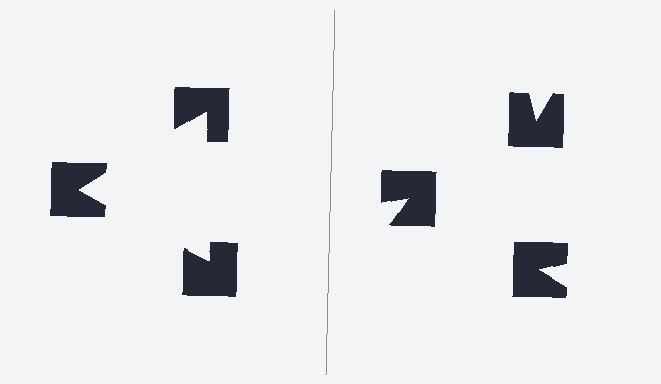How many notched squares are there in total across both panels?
6 — 3 on each side.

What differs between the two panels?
The notched squares are positioned identically on both sides; only the wedge orientations differ. On the left they align to a triangle; on the right they are misaligned.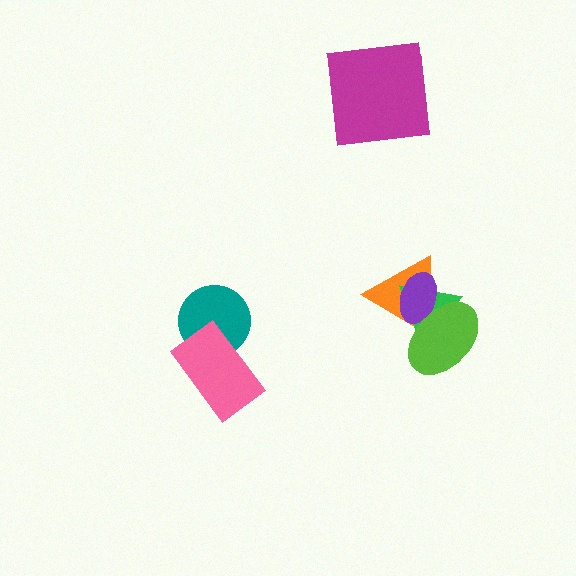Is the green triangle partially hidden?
Yes, it is partially covered by another shape.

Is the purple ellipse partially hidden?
Yes, it is partially covered by another shape.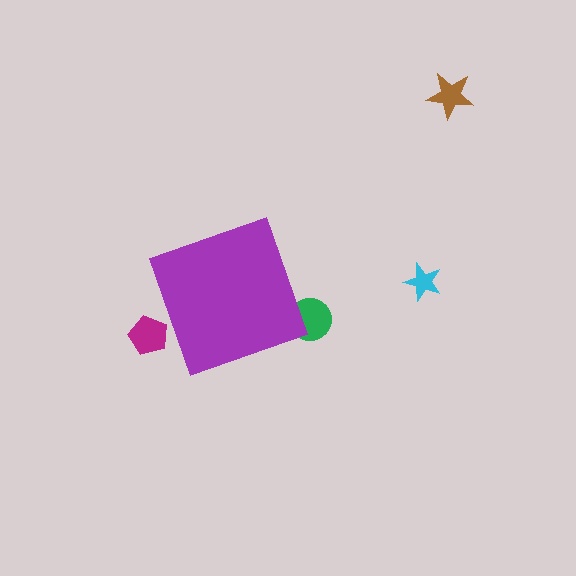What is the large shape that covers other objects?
A purple diamond.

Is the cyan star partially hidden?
No, the cyan star is fully visible.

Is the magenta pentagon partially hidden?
Yes, the magenta pentagon is partially hidden behind the purple diamond.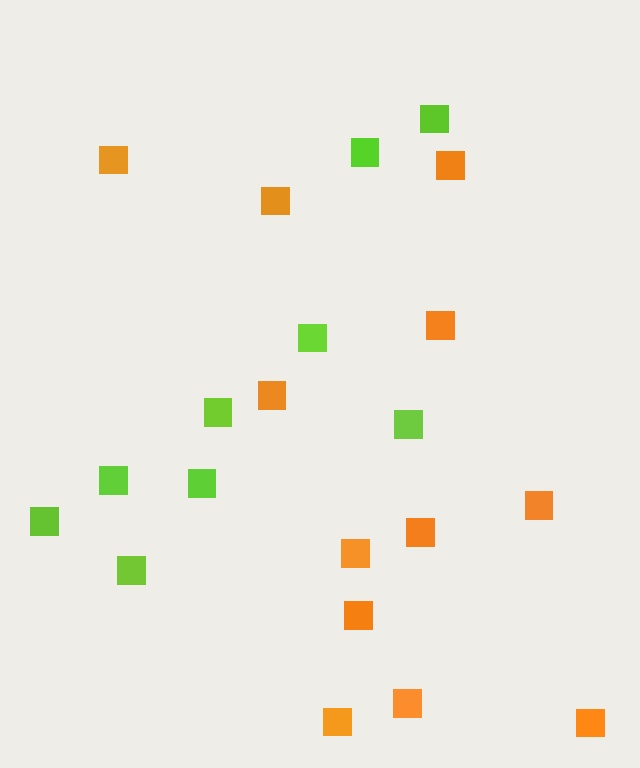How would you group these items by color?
There are 2 groups: one group of orange squares (12) and one group of lime squares (9).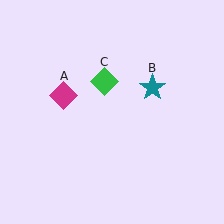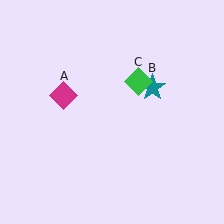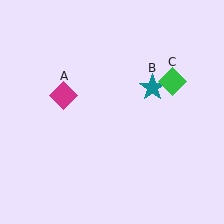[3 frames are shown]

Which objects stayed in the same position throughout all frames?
Magenta diamond (object A) and teal star (object B) remained stationary.